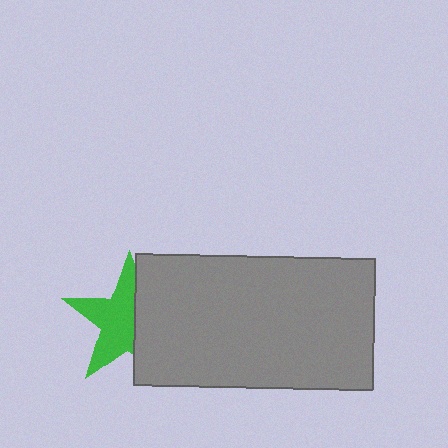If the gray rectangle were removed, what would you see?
You would see the complete green star.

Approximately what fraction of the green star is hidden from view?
Roughly 42% of the green star is hidden behind the gray rectangle.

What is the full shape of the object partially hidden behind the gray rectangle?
The partially hidden object is a green star.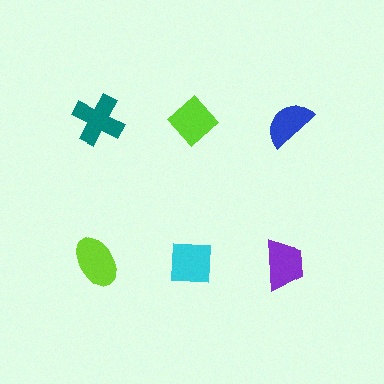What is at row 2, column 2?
A cyan square.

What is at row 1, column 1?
A teal cross.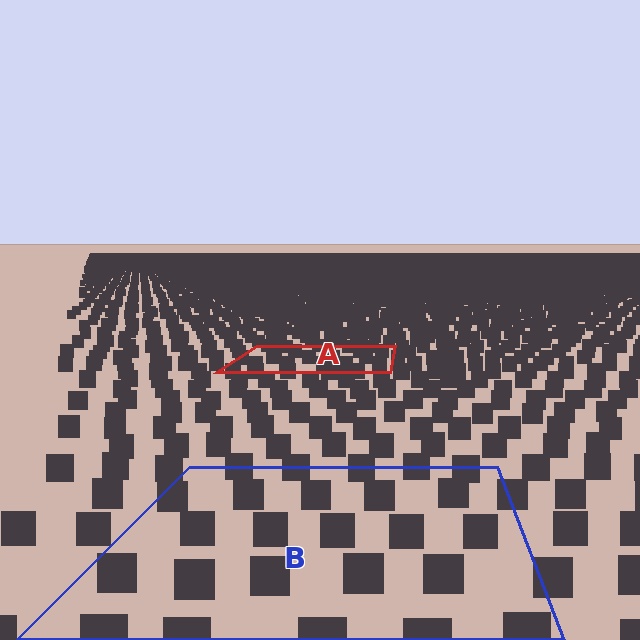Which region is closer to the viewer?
Region B is closer. The texture elements there are larger and more spread out.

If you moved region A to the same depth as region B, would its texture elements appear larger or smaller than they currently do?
They would appear larger. At a closer depth, the same texture elements are projected at a bigger on-screen size.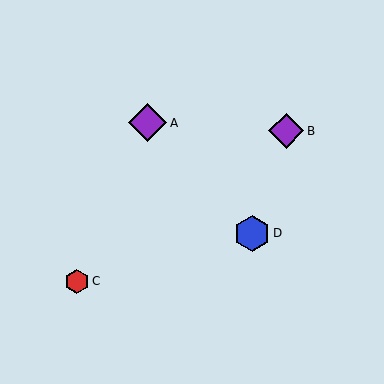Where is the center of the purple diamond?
The center of the purple diamond is at (286, 131).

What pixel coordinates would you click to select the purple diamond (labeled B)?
Click at (286, 131) to select the purple diamond B.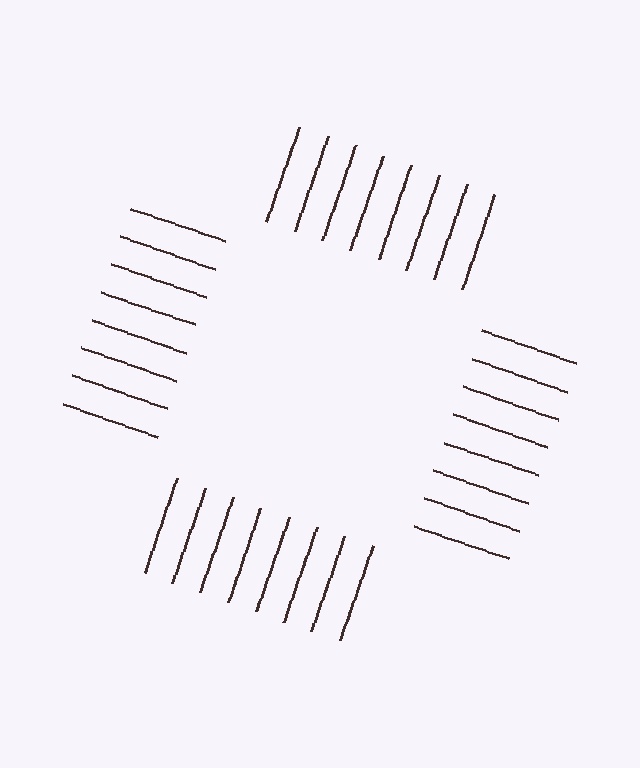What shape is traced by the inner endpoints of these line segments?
An illusory square — the line segments terminate on its edges but no continuous stroke is drawn.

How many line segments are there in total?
32 — 8 along each of the 4 edges.